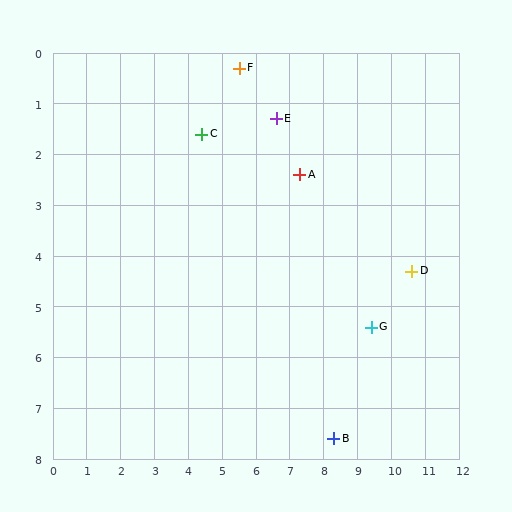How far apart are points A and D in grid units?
Points A and D are about 3.8 grid units apart.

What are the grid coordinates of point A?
Point A is at approximately (7.3, 2.4).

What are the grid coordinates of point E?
Point E is at approximately (6.6, 1.3).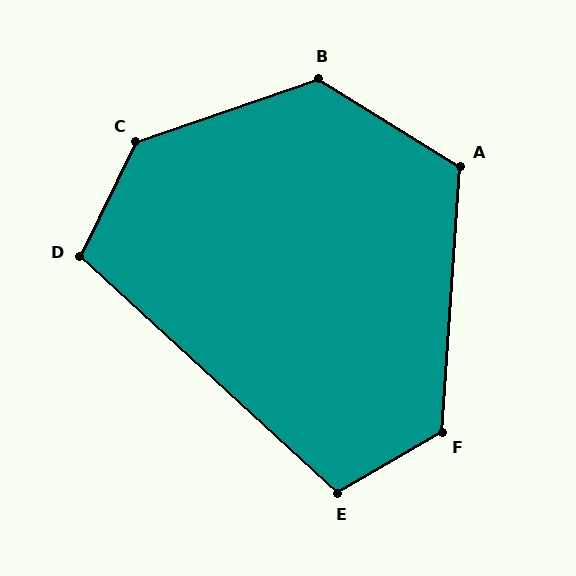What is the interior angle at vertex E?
Approximately 107 degrees (obtuse).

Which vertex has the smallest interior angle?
D, at approximately 106 degrees.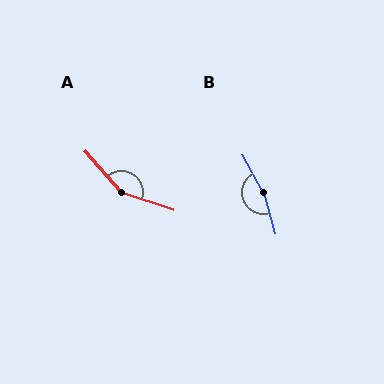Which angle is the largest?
B, at approximately 167 degrees.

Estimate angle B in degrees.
Approximately 167 degrees.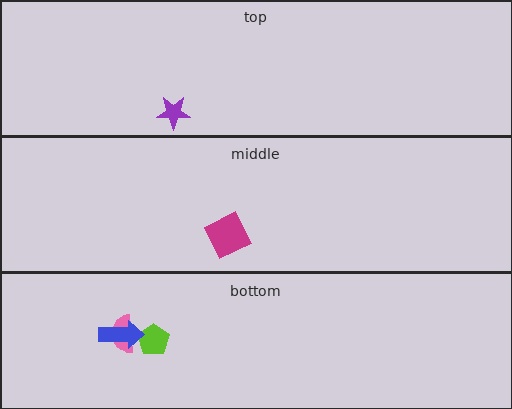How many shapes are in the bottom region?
3.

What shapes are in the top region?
The purple star.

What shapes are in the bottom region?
The pink semicircle, the lime pentagon, the blue arrow.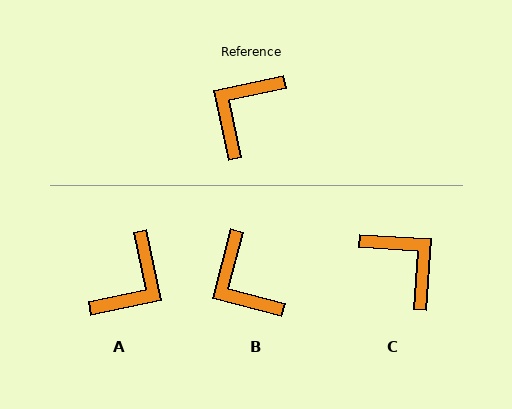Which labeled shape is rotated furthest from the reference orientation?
A, about 180 degrees away.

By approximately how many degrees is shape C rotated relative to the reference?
Approximately 106 degrees clockwise.